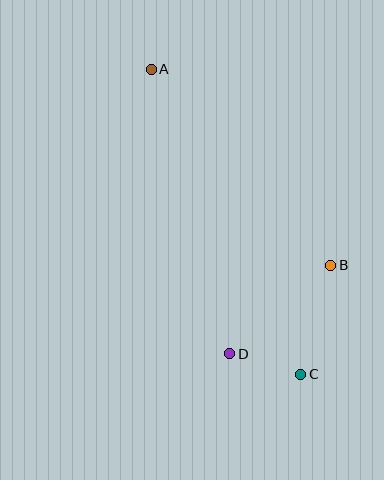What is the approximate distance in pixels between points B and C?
The distance between B and C is approximately 113 pixels.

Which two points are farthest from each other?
Points A and C are farthest from each other.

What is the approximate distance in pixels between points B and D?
The distance between B and D is approximately 134 pixels.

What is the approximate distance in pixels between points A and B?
The distance between A and B is approximately 266 pixels.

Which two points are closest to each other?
Points C and D are closest to each other.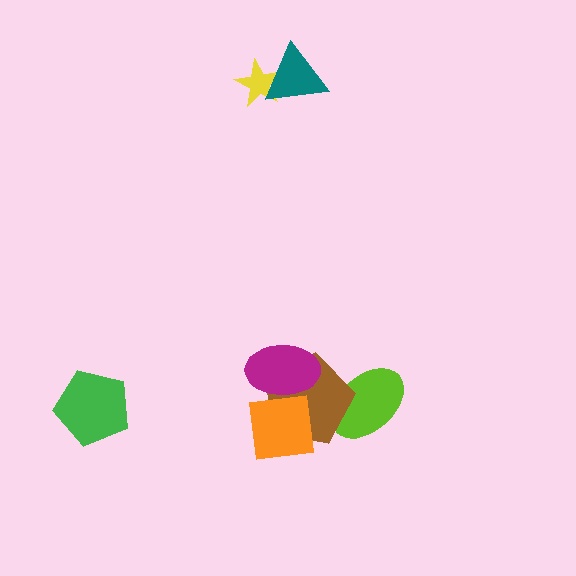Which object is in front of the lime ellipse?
The brown pentagon is in front of the lime ellipse.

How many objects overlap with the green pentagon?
0 objects overlap with the green pentagon.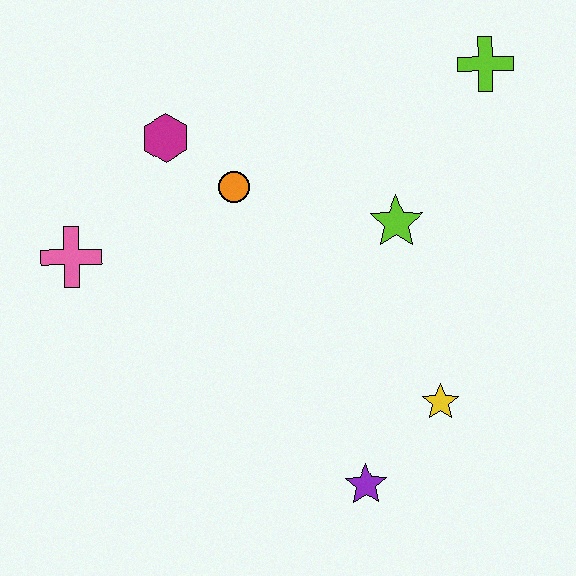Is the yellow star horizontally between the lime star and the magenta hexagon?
No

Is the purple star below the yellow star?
Yes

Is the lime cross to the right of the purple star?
Yes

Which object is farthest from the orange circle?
The purple star is farthest from the orange circle.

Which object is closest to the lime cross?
The lime star is closest to the lime cross.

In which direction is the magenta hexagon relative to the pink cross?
The magenta hexagon is above the pink cross.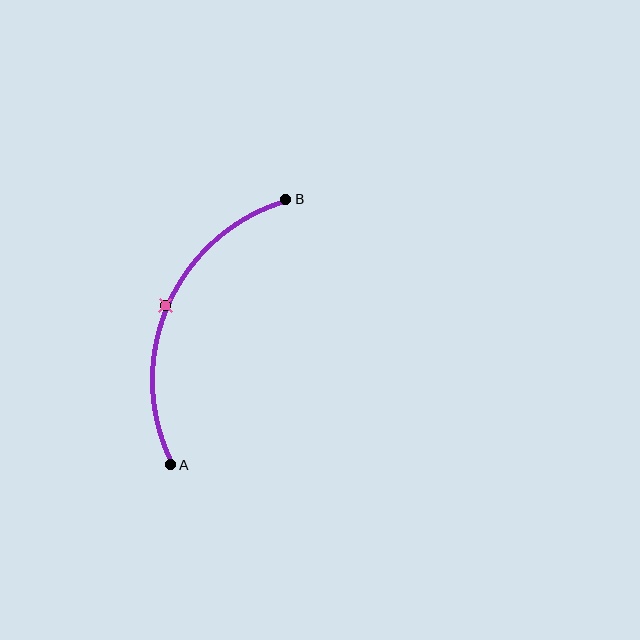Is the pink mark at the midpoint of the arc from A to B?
Yes. The pink mark lies on the arc at equal arc-length from both A and B — it is the arc midpoint.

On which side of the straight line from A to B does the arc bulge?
The arc bulges to the left of the straight line connecting A and B.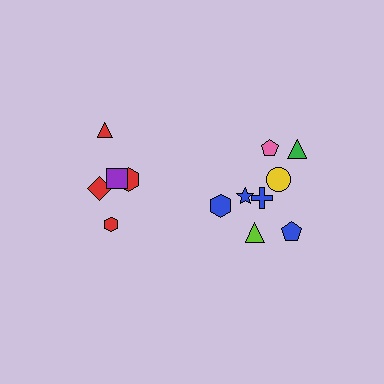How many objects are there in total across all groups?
There are 13 objects.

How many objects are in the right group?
There are 8 objects.